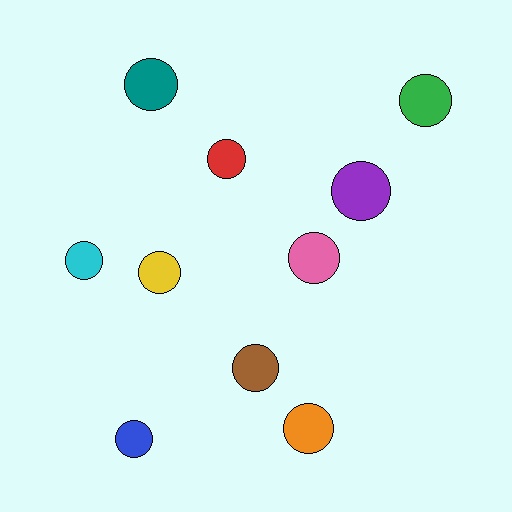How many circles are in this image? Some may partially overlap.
There are 10 circles.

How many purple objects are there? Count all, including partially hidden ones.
There is 1 purple object.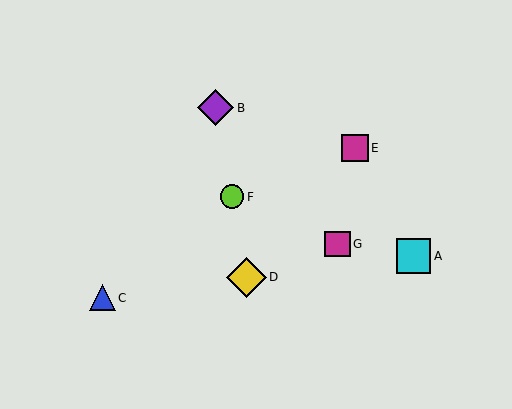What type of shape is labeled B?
Shape B is a purple diamond.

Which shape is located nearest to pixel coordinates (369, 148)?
The magenta square (labeled E) at (355, 148) is nearest to that location.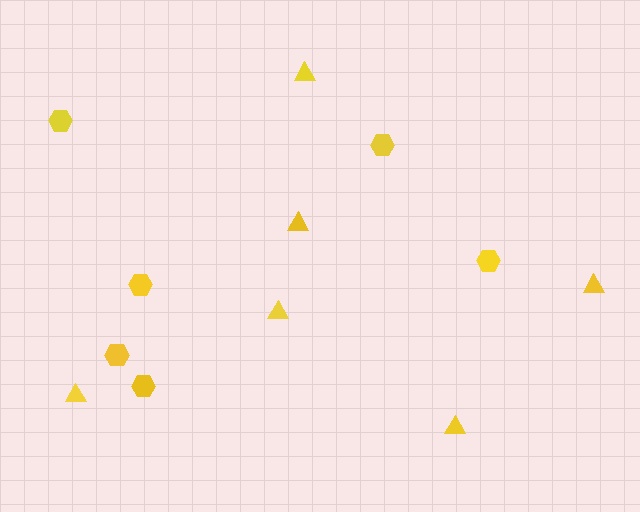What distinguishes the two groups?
There are 2 groups: one group of hexagons (6) and one group of triangles (6).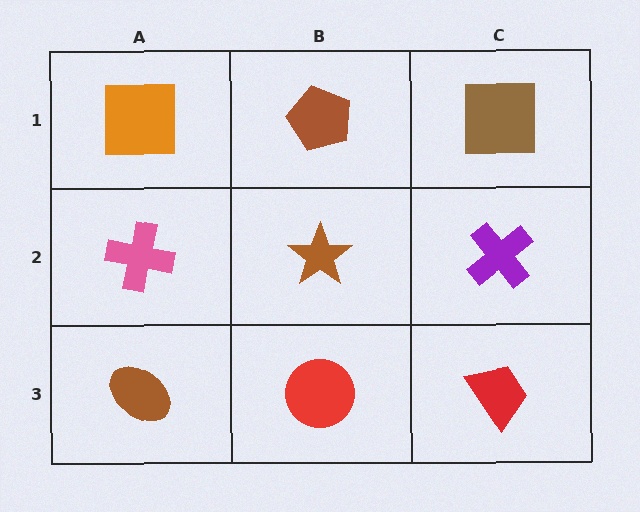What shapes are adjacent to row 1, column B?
A brown star (row 2, column B), an orange square (row 1, column A), a brown square (row 1, column C).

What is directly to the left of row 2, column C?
A brown star.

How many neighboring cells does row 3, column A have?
2.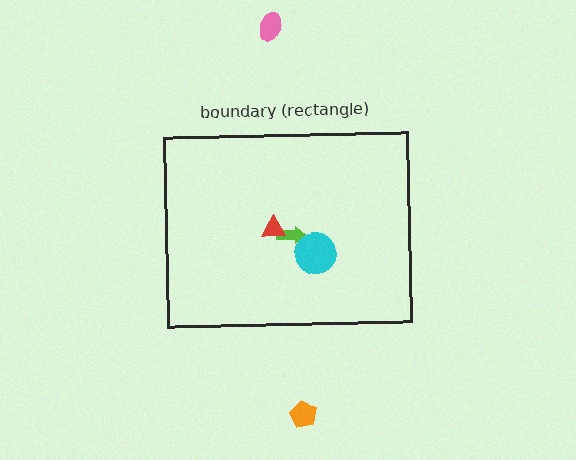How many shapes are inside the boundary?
3 inside, 2 outside.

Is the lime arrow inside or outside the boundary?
Inside.